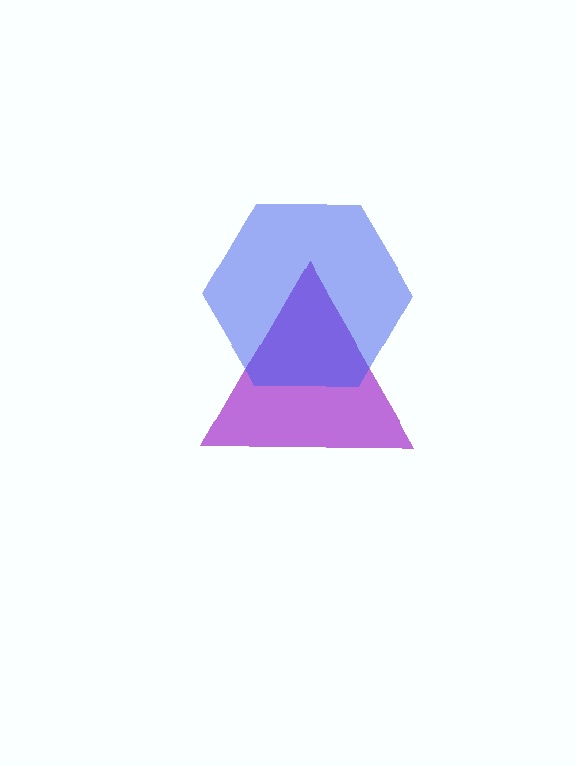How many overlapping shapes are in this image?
There are 2 overlapping shapes in the image.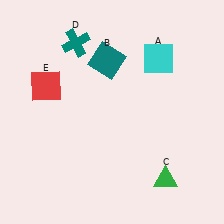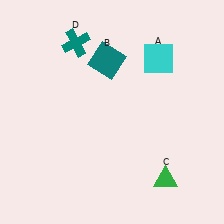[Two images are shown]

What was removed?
The red square (E) was removed in Image 2.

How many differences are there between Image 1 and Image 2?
There is 1 difference between the two images.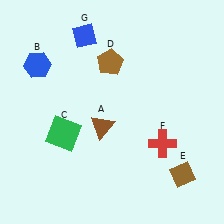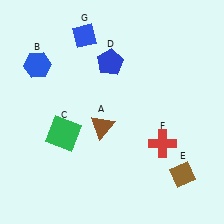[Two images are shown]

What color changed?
The pentagon (D) changed from brown in Image 1 to blue in Image 2.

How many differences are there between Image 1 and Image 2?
There is 1 difference between the two images.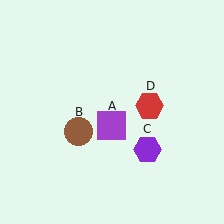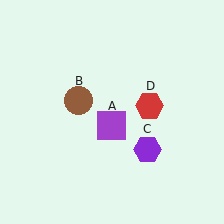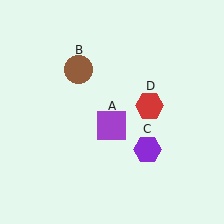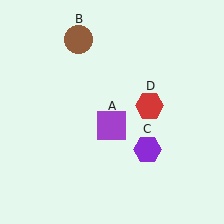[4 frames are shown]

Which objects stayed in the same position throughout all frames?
Purple square (object A) and purple hexagon (object C) and red hexagon (object D) remained stationary.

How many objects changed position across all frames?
1 object changed position: brown circle (object B).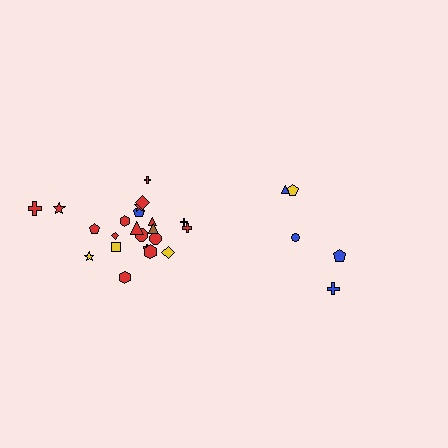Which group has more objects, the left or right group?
The left group.